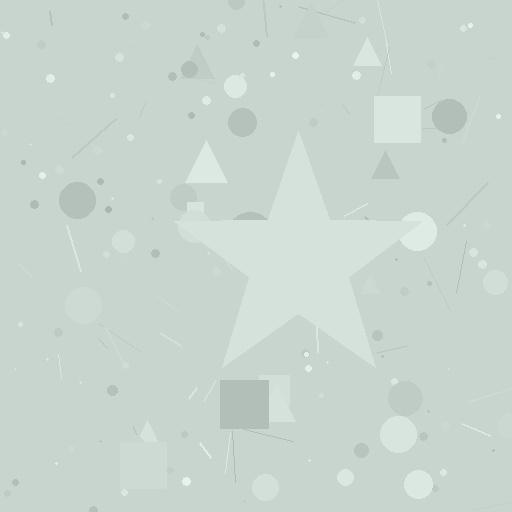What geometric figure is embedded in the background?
A star is embedded in the background.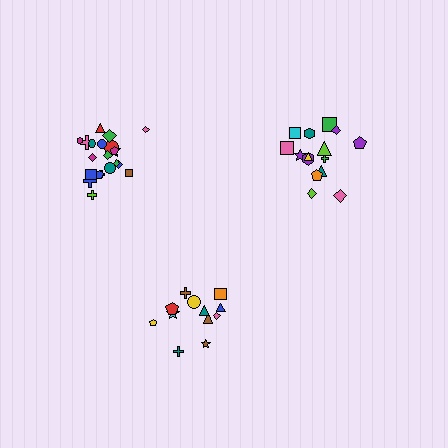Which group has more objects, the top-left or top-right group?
The top-left group.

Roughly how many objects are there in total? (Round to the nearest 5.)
Roughly 50 objects in total.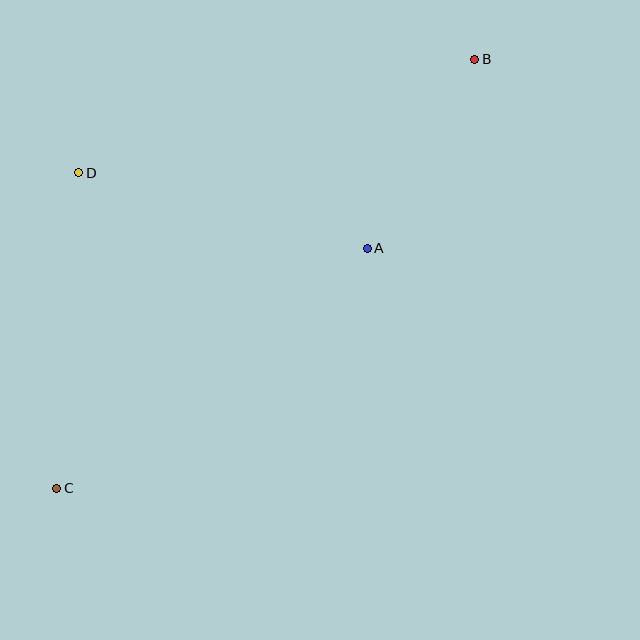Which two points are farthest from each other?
Points B and C are farthest from each other.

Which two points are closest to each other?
Points A and B are closest to each other.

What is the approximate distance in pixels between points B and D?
The distance between B and D is approximately 412 pixels.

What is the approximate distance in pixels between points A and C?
The distance between A and C is approximately 392 pixels.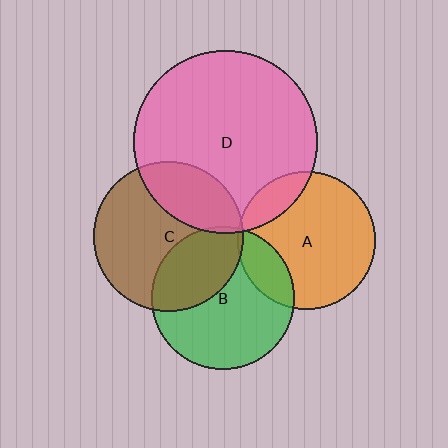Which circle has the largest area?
Circle D (pink).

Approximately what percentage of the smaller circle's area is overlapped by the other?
Approximately 5%.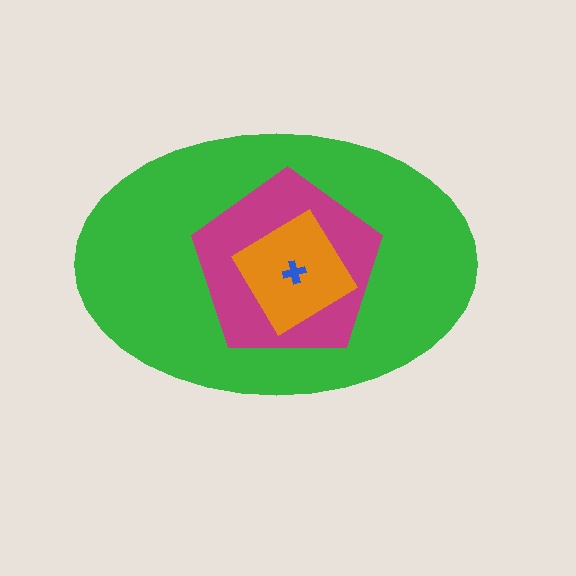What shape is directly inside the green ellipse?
The magenta pentagon.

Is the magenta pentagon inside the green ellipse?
Yes.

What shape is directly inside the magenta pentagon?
The orange diamond.